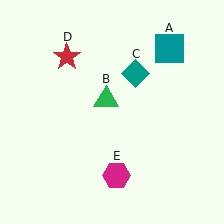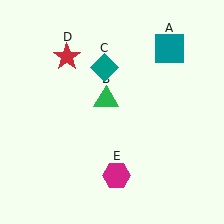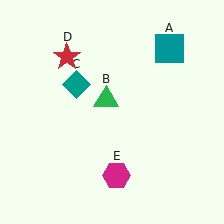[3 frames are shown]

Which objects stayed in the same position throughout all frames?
Teal square (object A) and green triangle (object B) and red star (object D) and magenta hexagon (object E) remained stationary.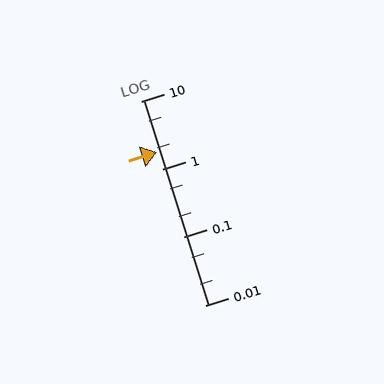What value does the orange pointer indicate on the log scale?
The pointer indicates approximately 1.8.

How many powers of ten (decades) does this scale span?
The scale spans 3 decades, from 0.01 to 10.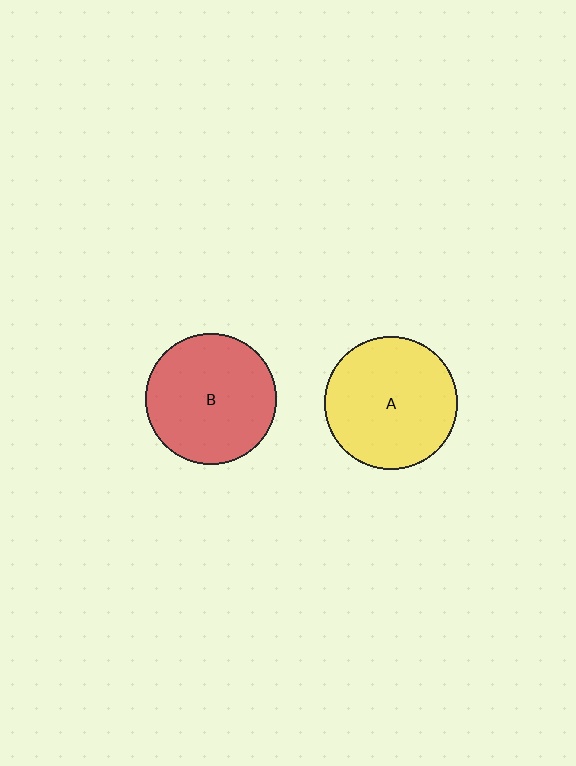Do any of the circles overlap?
No, none of the circles overlap.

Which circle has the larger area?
Circle A (yellow).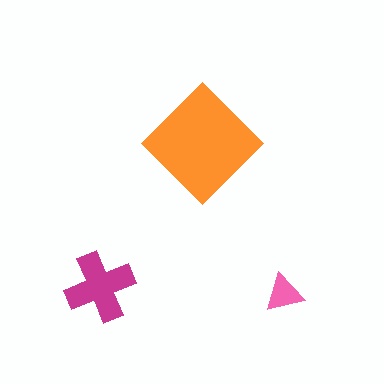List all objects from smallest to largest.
The pink triangle, the magenta cross, the orange diamond.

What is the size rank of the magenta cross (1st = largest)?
2nd.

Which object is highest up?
The orange diamond is topmost.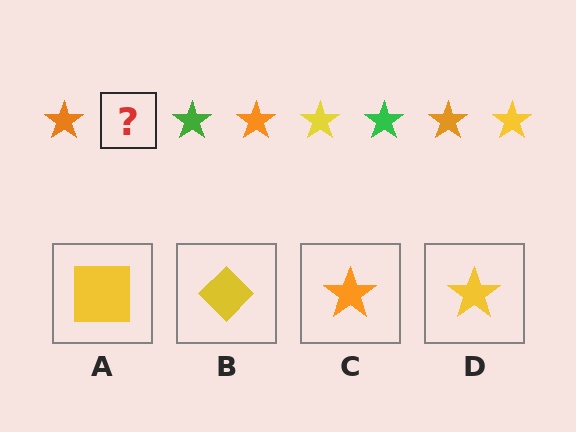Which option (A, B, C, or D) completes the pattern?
D.